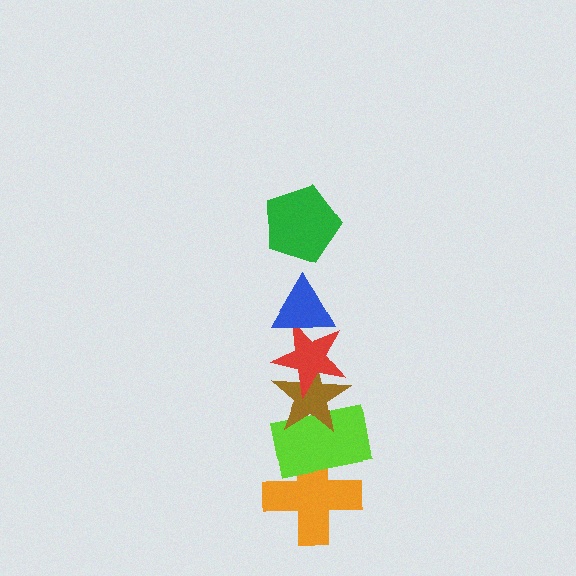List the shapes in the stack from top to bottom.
From top to bottom: the green pentagon, the blue triangle, the red star, the brown star, the lime rectangle, the orange cross.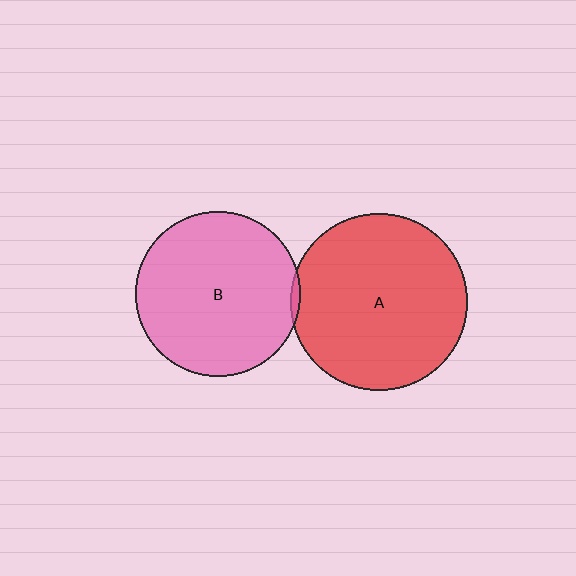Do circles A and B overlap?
Yes.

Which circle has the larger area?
Circle A (red).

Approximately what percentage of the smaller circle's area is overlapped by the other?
Approximately 5%.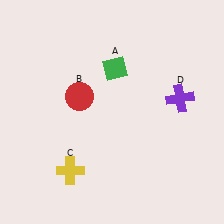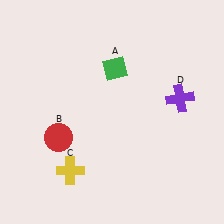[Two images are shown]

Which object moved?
The red circle (B) moved down.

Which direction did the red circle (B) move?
The red circle (B) moved down.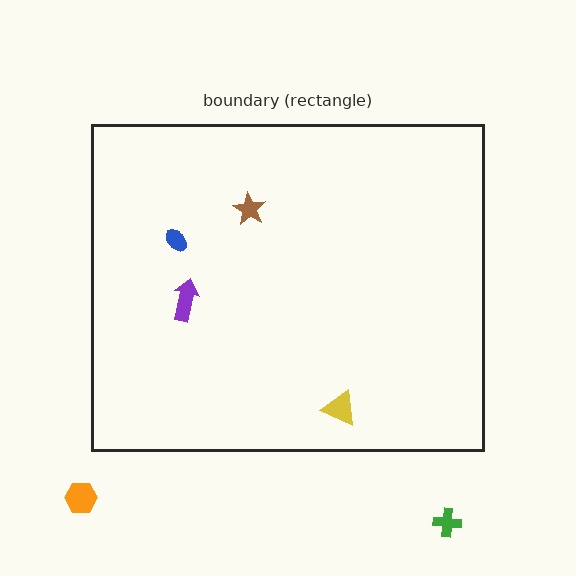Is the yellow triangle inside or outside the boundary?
Inside.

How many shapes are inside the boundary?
4 inside, 2 outside.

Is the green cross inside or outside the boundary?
Outside.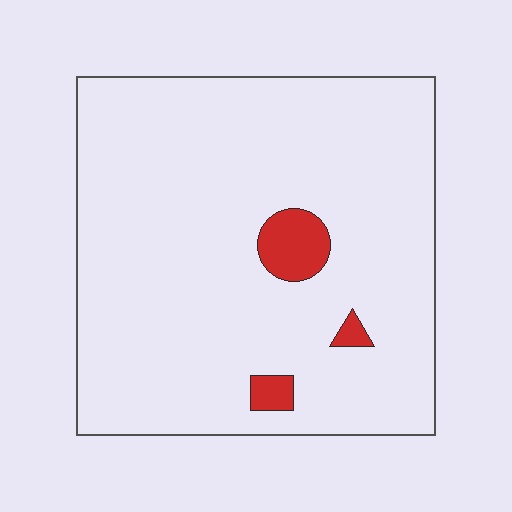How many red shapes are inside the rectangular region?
3.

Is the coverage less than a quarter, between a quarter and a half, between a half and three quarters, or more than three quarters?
Less than a quarter.